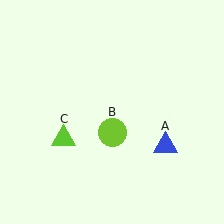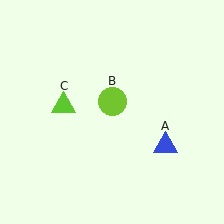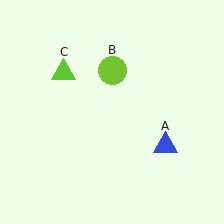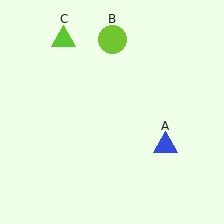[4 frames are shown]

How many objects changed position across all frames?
2 objects changed position: lime circle (object B), lime triangle (object C).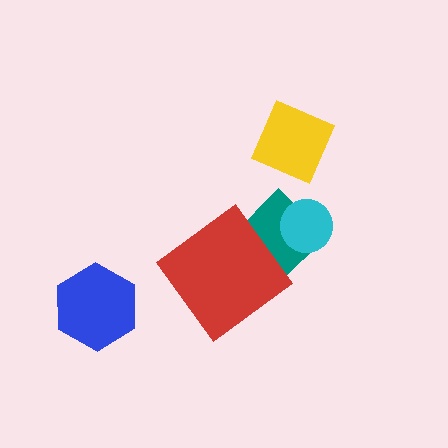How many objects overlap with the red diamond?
1 object overlaps with the red diamond.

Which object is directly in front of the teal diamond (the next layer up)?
The cyan circle is directly in front of the teal diamond.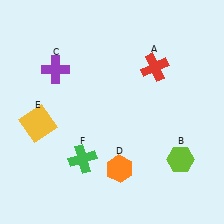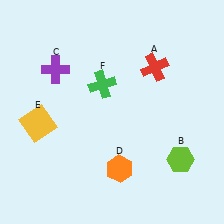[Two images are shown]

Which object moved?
The green cross (F) moved up.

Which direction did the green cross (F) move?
The green cross (F) moved up.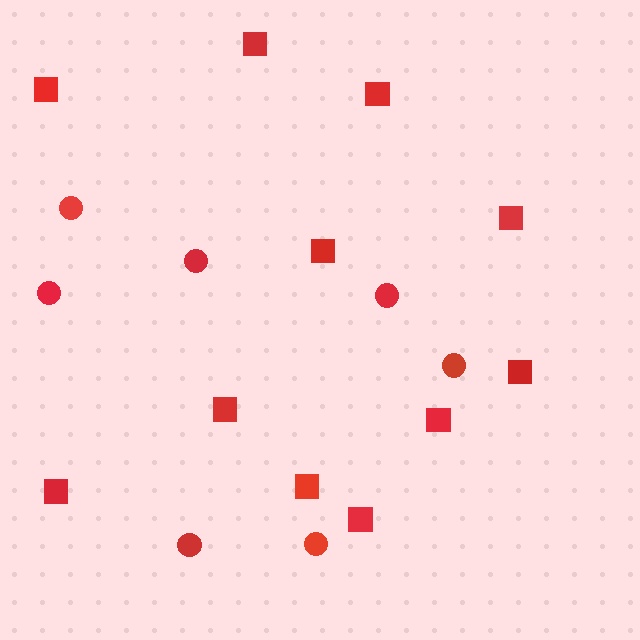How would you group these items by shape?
There are 2 groups: one group of squares (11) and one group of circles (7).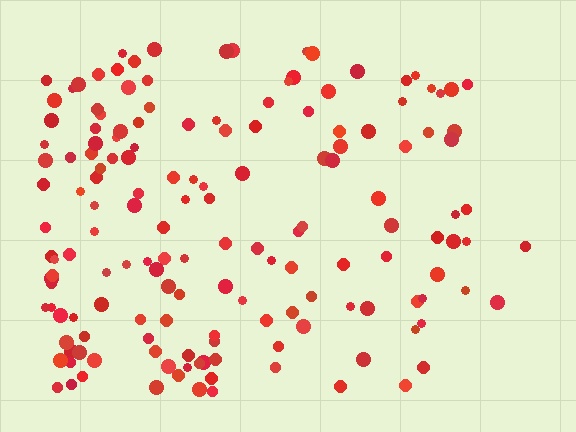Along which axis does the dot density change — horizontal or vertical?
Horizontal.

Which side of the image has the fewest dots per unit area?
The right.